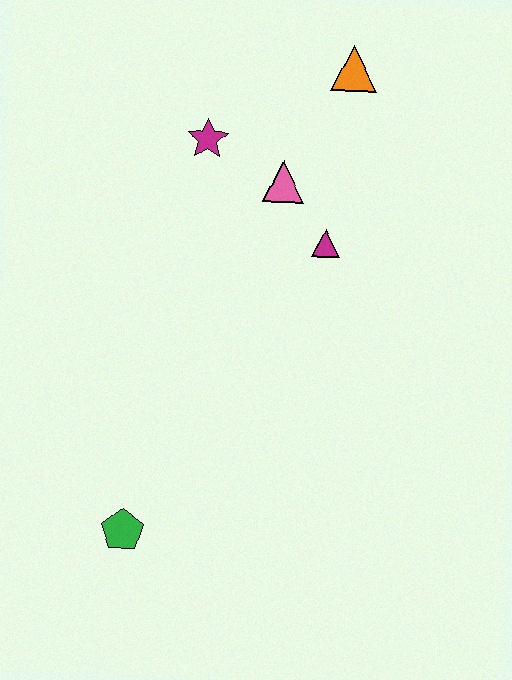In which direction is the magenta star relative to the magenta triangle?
The magenta star is to the left of the magenta triangle.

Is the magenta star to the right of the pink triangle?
No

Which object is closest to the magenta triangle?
The pink triangle is closest to the magenta triangle.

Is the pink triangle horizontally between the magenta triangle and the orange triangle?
No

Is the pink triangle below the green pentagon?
No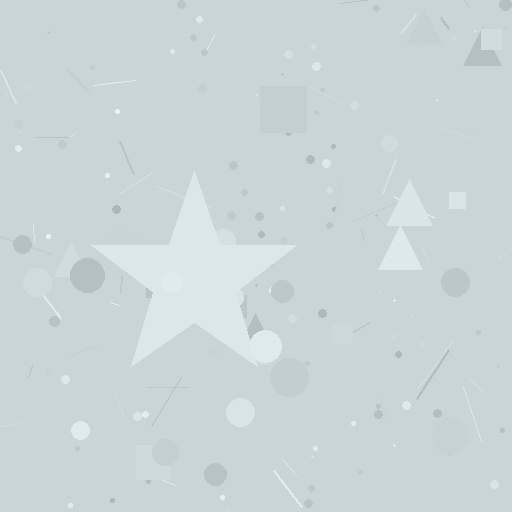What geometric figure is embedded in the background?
A star is embedded in the background.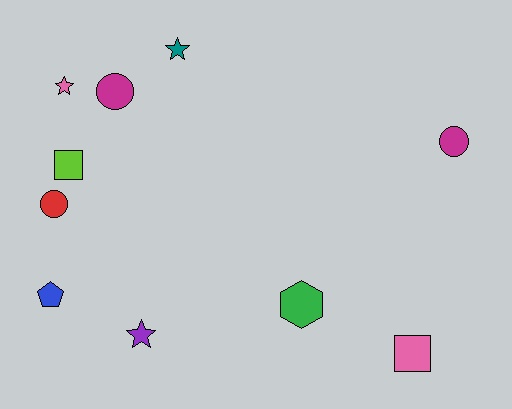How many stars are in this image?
There are 3 stars.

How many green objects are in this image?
There is 1 green object.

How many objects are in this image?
There are 10 objects.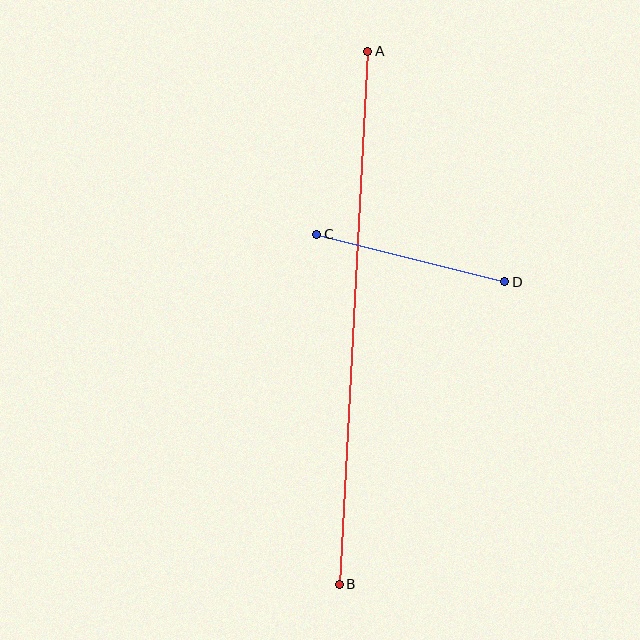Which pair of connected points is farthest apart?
Points A and B are farthest apart.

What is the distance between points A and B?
The distance is approximately 534 pixels.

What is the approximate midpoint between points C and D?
The midpoint is at approximately (411, 258) pixels.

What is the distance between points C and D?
The distance is approximately 194 pixels.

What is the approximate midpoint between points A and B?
The midpoint is at approximately (353, 318) pixels.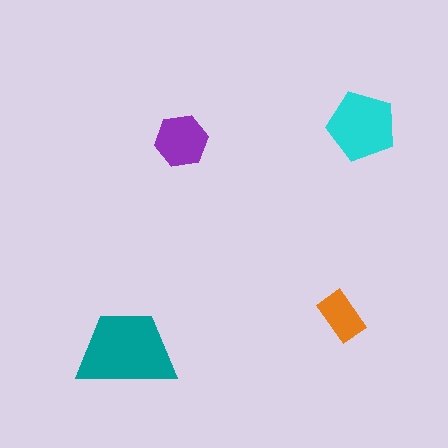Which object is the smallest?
The orange rectangle.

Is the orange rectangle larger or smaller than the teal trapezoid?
Smaller.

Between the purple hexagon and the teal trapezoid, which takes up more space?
The teal trapezoid.